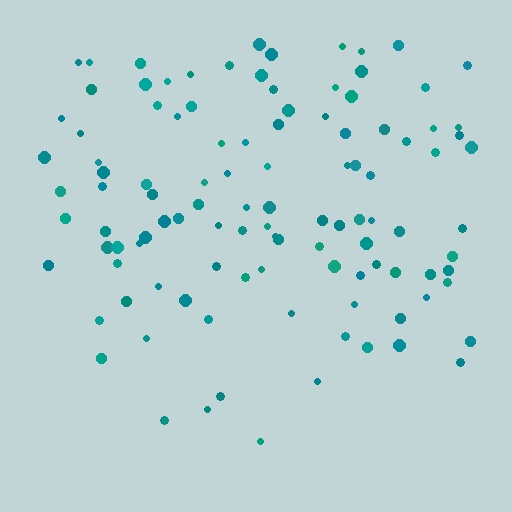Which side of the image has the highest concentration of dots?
The top.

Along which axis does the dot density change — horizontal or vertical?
Vertical.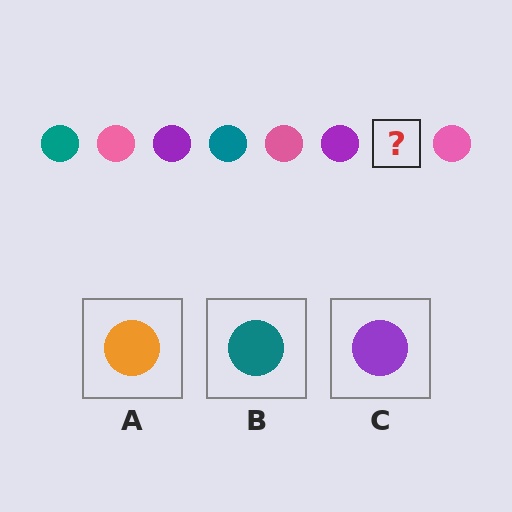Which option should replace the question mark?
Option B.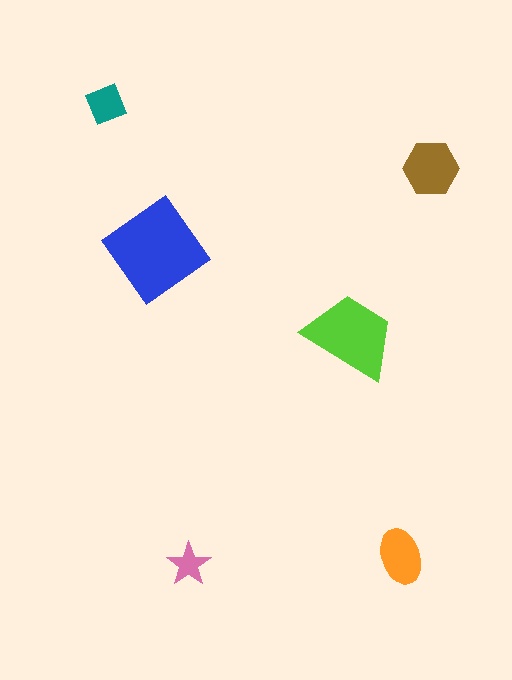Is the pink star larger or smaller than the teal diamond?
Smaller.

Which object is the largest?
The blue diamond.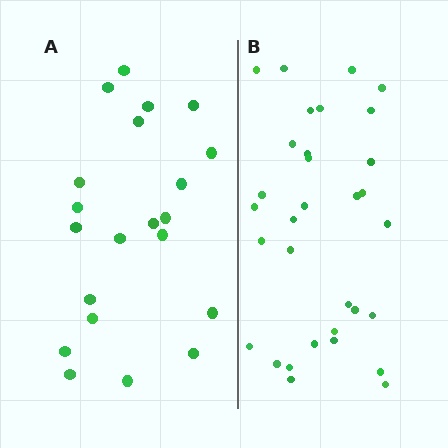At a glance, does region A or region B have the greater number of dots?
Region B (the right region) has more dots.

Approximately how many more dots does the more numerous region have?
Region B has roughly 12 or so more dots than region A.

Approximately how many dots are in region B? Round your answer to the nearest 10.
About 30 dots. (The exact count is 32, which rounds to 30.)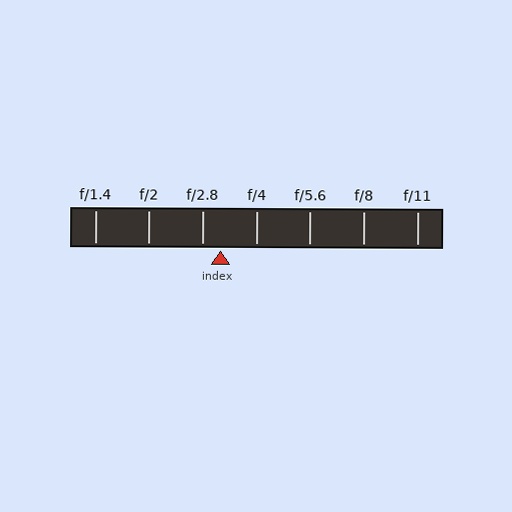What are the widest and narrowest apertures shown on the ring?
The widest aperture shown is f/1.4 and the narrowest is f/11.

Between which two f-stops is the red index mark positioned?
The index mark is between f/2.8 and f/4.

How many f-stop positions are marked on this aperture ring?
There are 7 f-stop positions marked.